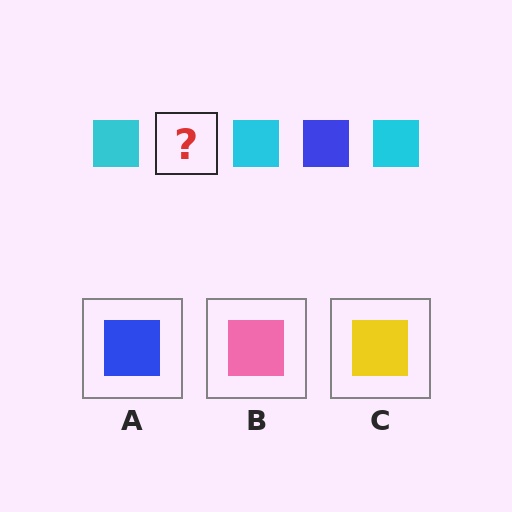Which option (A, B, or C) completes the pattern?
A.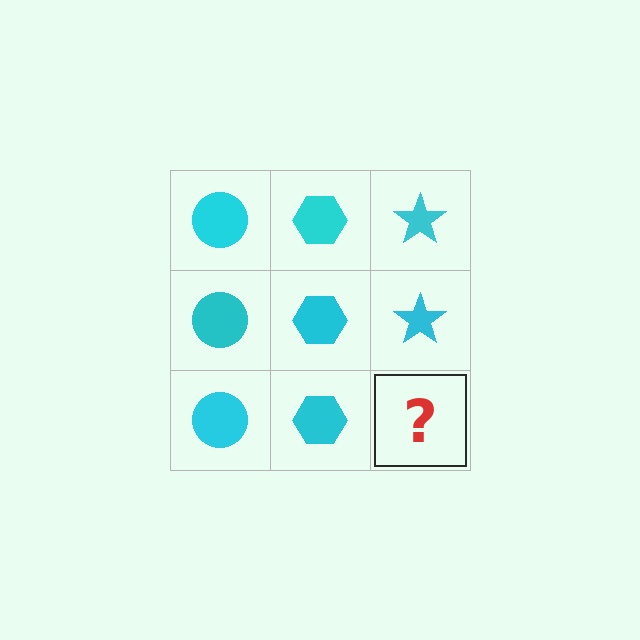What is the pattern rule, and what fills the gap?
The rule is that each column has a consistent shape. The gap should be filled with a cyan star.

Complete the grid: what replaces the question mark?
The question mark should be replaced with a cyan star.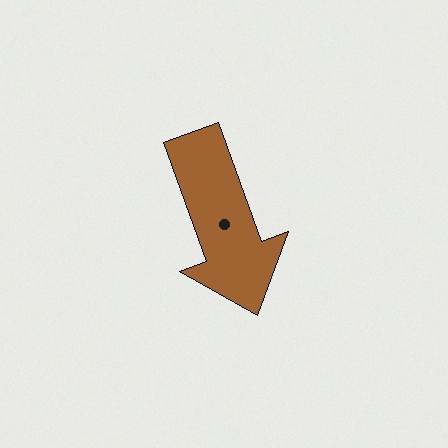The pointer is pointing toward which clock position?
Roughly 5 o'clock.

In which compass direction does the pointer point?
South.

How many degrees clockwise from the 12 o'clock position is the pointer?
Approximately 160 degrees.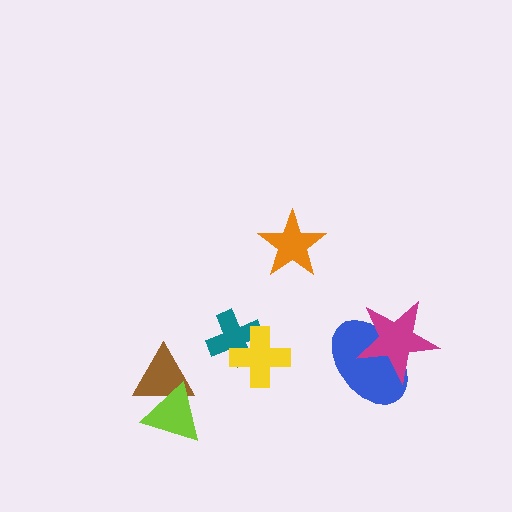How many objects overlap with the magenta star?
1 object overlaps with the magenta star.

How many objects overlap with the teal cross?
1 object overlaps with the teal cross.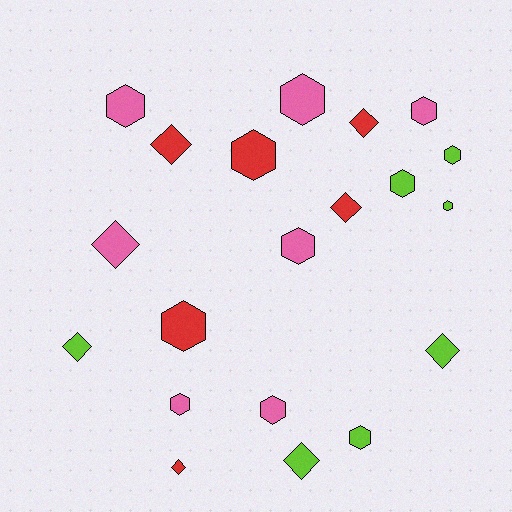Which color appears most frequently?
Pink, with 7 objects.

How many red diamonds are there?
There are 4 red diamonds.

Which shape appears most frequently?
Hexagon, with 12 objects.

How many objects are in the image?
There are 20 objects.